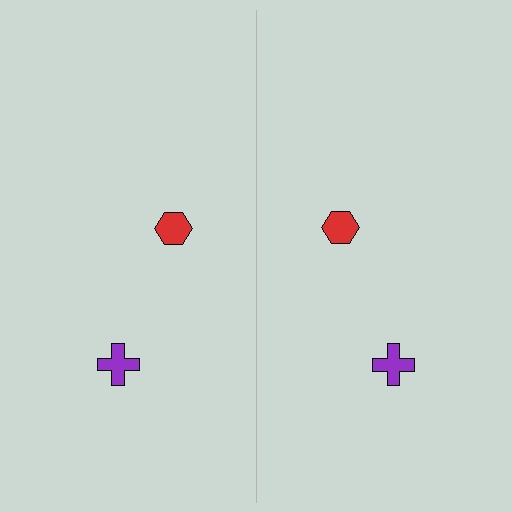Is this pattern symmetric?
Yes, this pattern has bilateral (reflection) symmetry.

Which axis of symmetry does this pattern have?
The pattern has a vertical axis of symmetry running through the center of the image.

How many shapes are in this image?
There are 4 shapes in this image.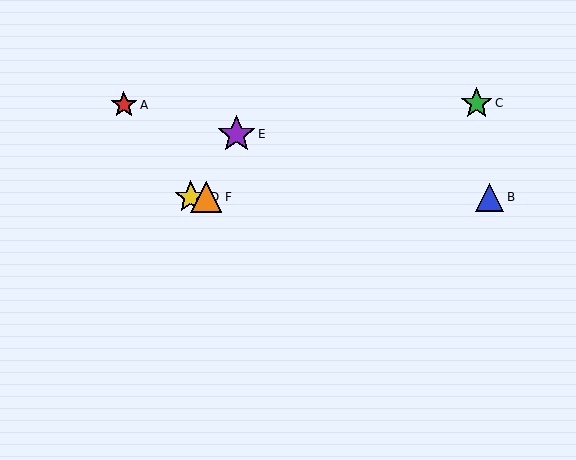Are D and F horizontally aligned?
Yes, both are at y≈197.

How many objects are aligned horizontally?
3 objects (B, D, F) are aligned horizontally.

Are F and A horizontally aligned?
No, F is at y≈197 and A is at y≈105.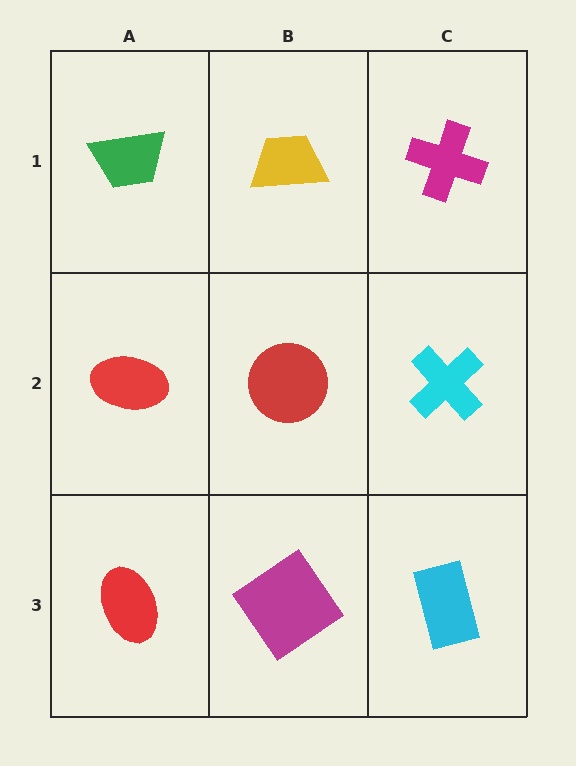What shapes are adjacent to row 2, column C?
A magenta cross (row 1, column C), a cyan rectangle (row 3, column C), a red circle (row 2, column B).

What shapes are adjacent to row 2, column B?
A yellow trapezoid (row 1, column B), a magenta diamond (row 3, column B), a red ellipse (row 2, column A), a cyan cross (row 2, column C).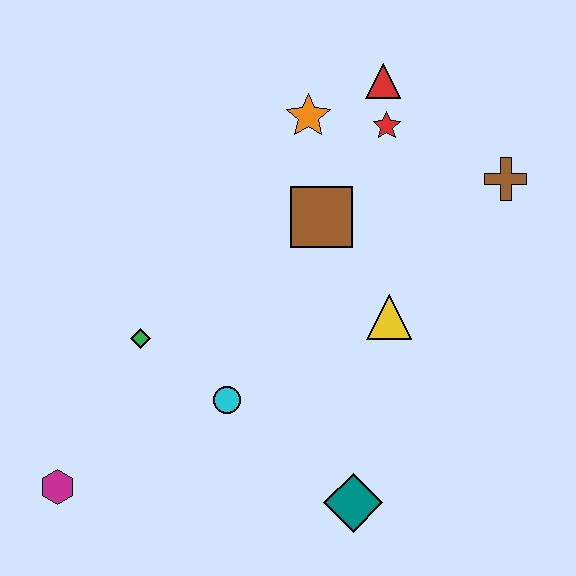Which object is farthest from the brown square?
The magenta hexagon is farthest from the brown square.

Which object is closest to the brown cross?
The red star is closest to the brown cross.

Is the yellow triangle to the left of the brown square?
No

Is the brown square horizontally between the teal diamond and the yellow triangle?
No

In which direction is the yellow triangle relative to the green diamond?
The yellow triangle is to the right of the green diamond.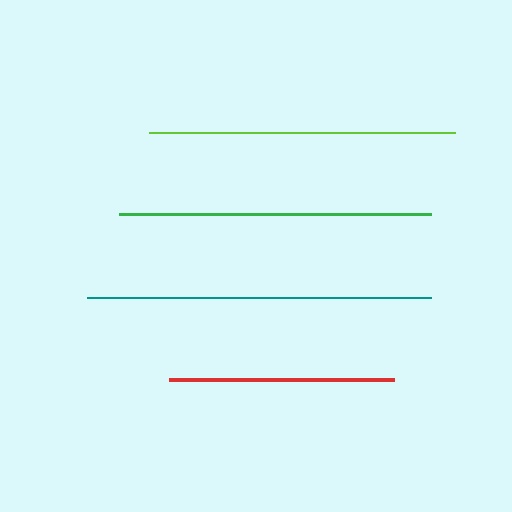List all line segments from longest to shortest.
From longest to shortest: teal, green, lime, red.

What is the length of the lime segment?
The lime segment is approximately 307 pixels long.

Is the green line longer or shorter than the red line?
The green line is longer than the red line.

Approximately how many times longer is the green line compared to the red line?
The green line is approximately 1.4 times the length of the red line.